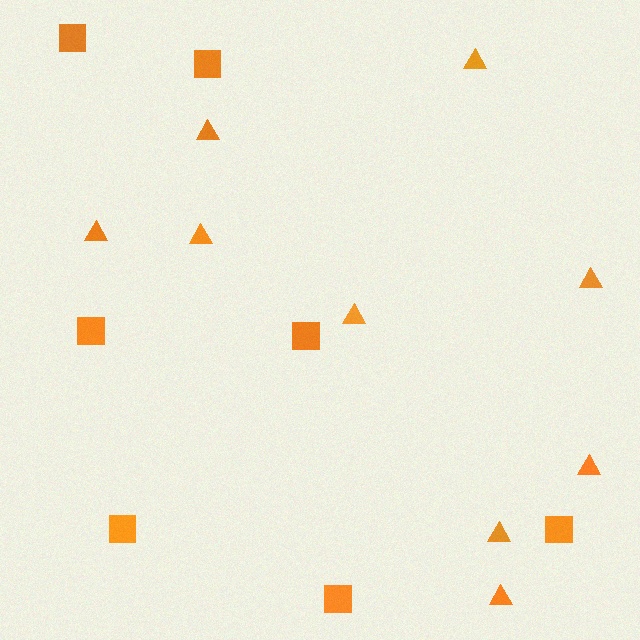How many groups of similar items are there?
There are 2 groups: one group of triangles (9) and one group of squares (7).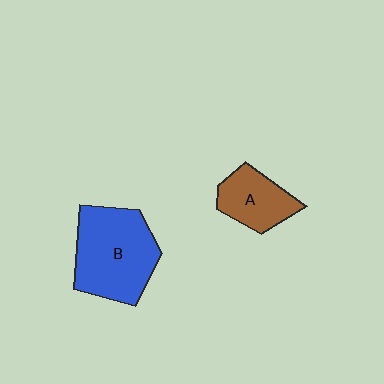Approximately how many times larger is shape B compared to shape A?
Approximately 1.8 times.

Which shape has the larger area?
Shape B (blue).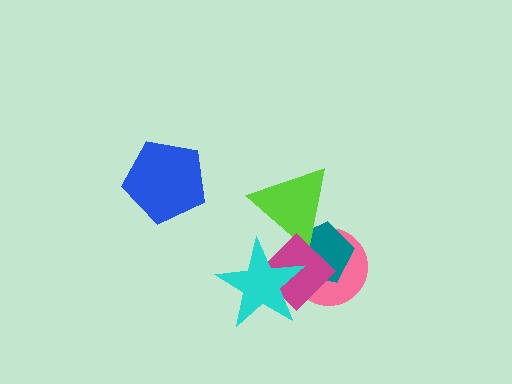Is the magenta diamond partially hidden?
Yes, it is partially covered by another shape.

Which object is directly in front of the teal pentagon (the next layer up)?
The lime triangle is directly in front of the teal pentagon.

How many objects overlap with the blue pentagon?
0 objects overlap with the blue pentagon.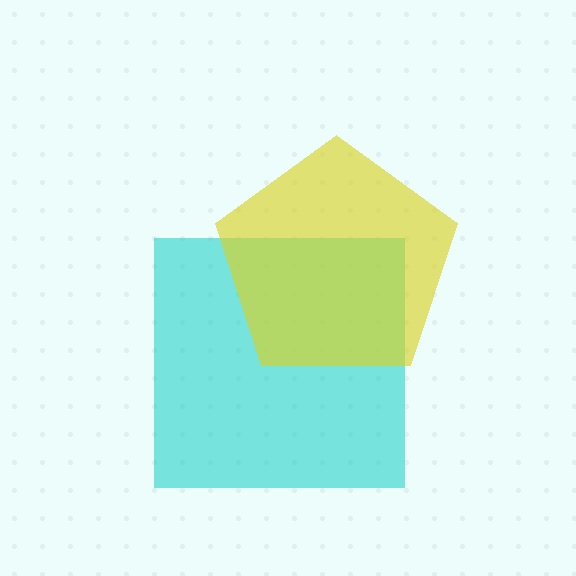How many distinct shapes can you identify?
There are 2 distinct shapes: a cyan square, a yellow pentagon.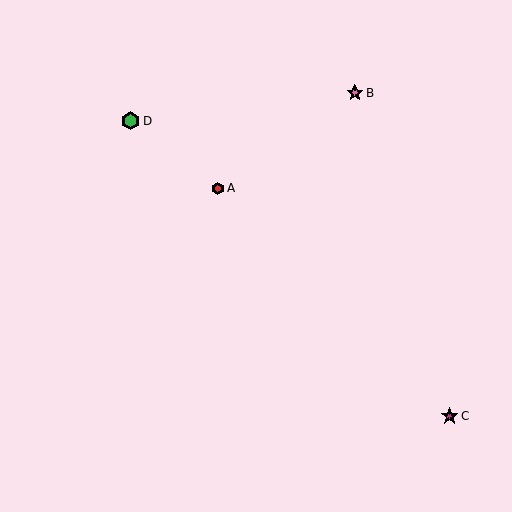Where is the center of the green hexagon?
The center of the green hexagon is at (131, 121).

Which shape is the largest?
The green hexagon (labeled D) is the largest.